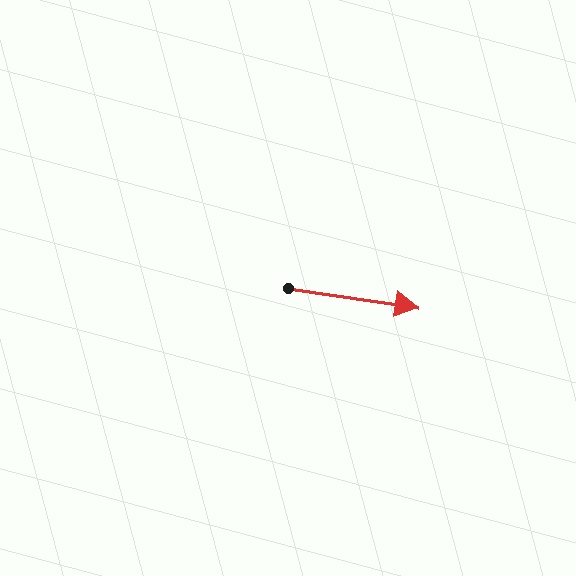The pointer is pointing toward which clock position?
Roughly 3 o'clock.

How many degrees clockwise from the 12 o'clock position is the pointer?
Approximately 98 degrees.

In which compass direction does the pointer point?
East.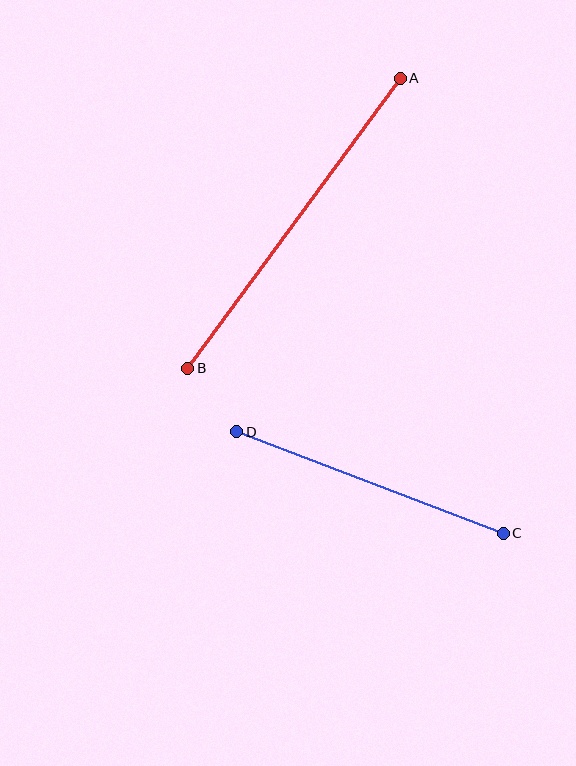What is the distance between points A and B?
The distance is approximately 360 pixels.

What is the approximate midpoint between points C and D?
The midpoint is at approximately (370, 482) pixels.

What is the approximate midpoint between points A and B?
The midpoint is at approximately (294, 223) pixels.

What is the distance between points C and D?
The distance is approximately 285 pixels.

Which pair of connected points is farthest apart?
Points A and B are farthest apart.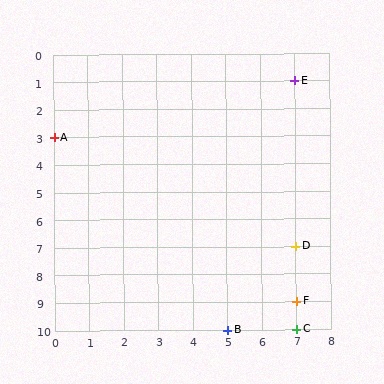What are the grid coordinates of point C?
Point C is at grid coordinates (7, 10).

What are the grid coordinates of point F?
Point F is at grid coordinates (7, 9).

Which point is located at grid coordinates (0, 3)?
Point A is at (0, 3).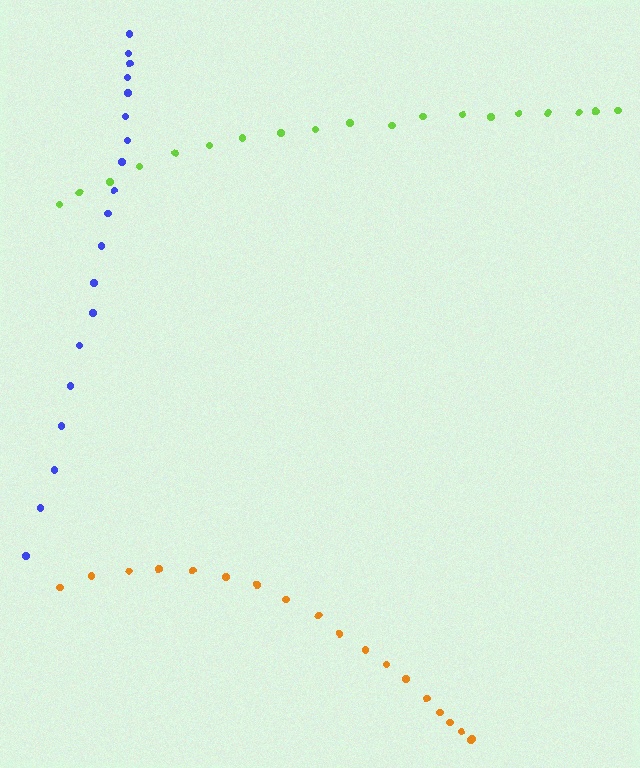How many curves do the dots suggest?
There are 3 distinct paths.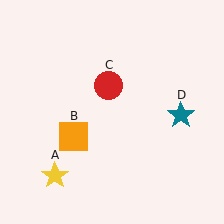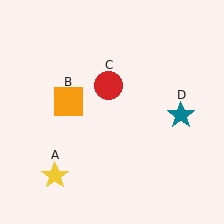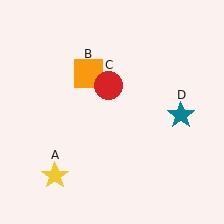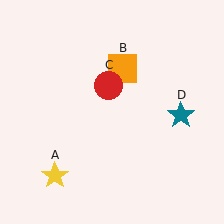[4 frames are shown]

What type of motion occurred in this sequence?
The orange square (object B) rotated clockwise around the center of the scene.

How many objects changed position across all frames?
1 object changed position: orange square (object B).